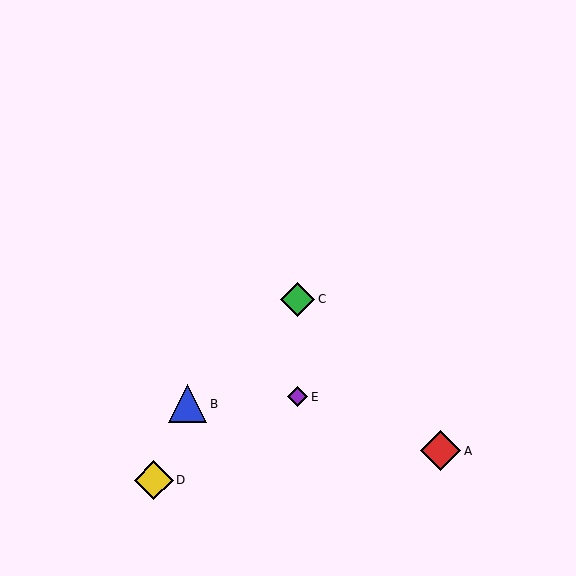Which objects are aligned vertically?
Objects C, E are aligned vertically.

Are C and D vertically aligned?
No, C is at x≈298 and D is at x≈154.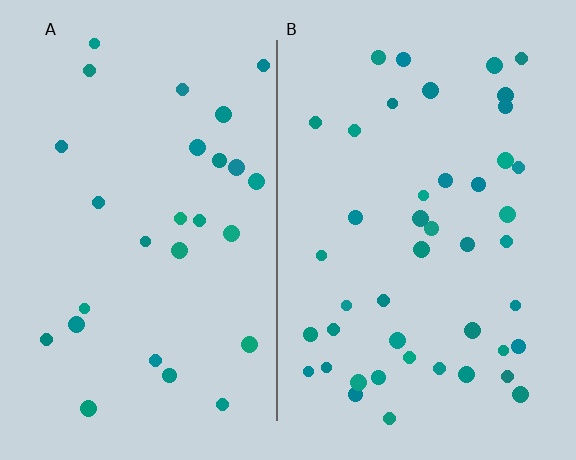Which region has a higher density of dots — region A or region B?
B (the right).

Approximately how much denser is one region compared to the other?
Approximately 1.6× — region B over region A.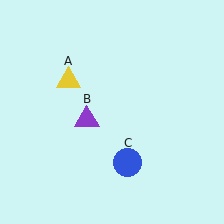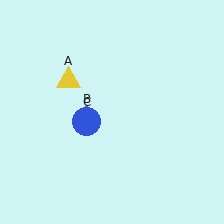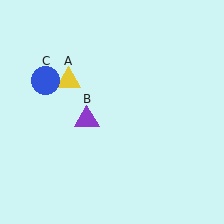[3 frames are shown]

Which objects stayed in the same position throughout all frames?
Yellow triangle (object A) and purple triangle (object B) remained stationary.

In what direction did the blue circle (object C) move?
The blue circle (object C) moved up and to the left.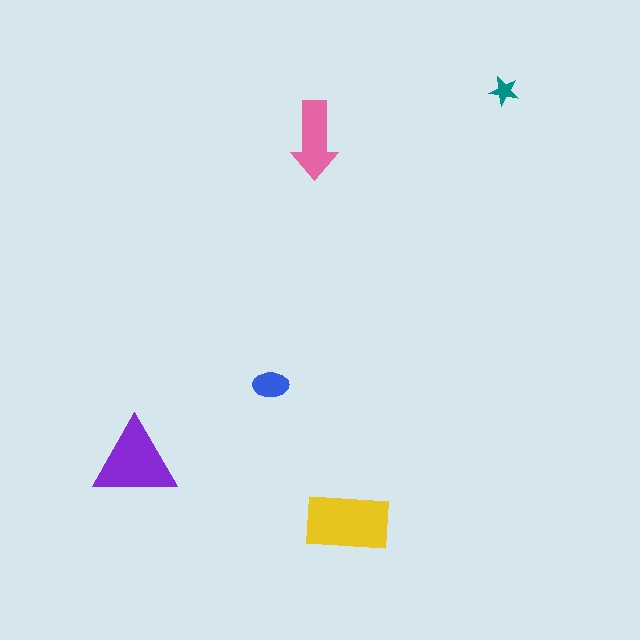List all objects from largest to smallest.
The yellow rectangle, the purple triangle, the pink arrow, the blue ellipse, the teal star.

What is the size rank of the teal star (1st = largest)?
5th.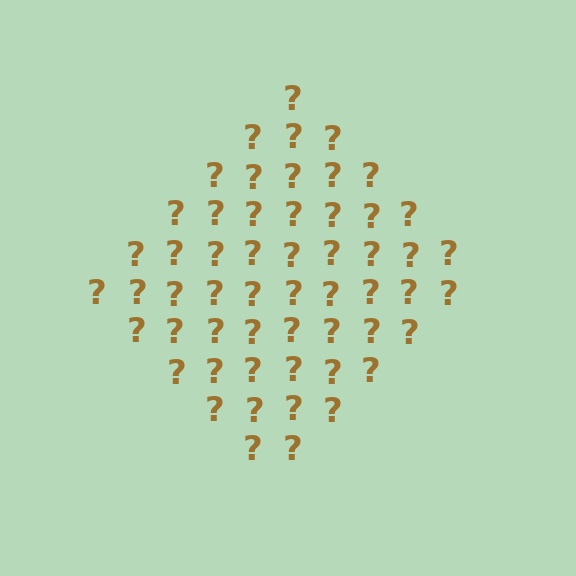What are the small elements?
The small elements are question marks.